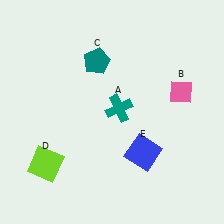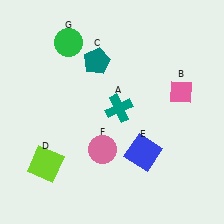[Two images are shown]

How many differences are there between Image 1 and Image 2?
There are 2 differences between the two images.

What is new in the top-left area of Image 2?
A green circle (G) was added in the top-left area of Image 2.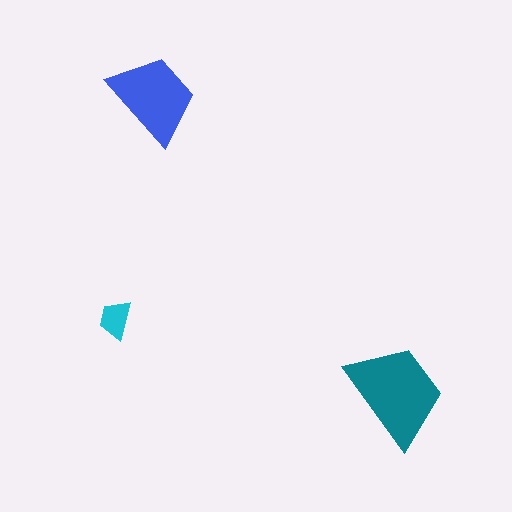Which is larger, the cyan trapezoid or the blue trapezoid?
The blue one.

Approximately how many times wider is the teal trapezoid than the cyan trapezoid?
About 2.5 times wider.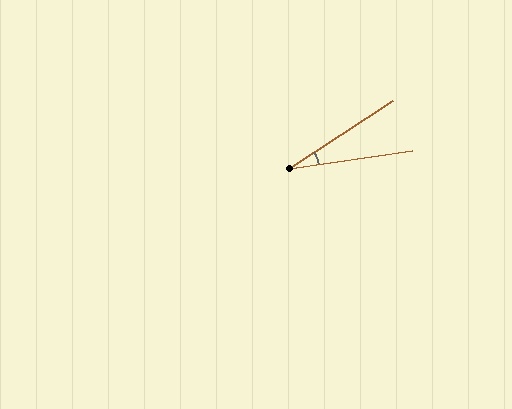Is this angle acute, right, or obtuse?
It is acute.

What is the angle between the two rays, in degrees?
Approximately 25 degrees.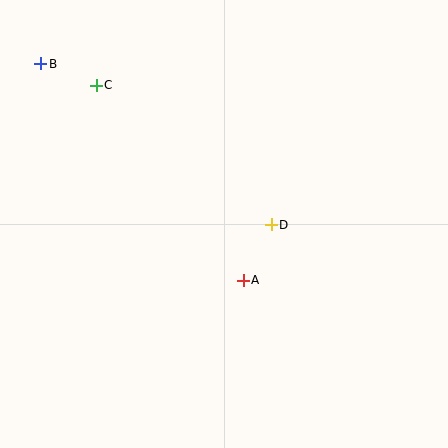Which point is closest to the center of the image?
Point D at (271, 225) is closest to the center.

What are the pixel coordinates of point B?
Point B is at (41, 64).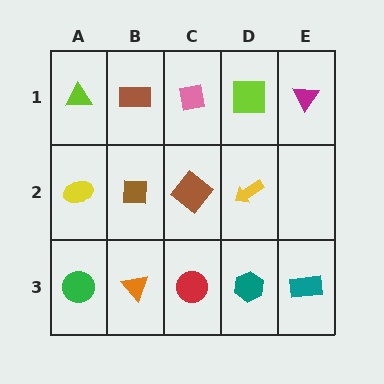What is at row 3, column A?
A green circle.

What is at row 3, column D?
A teal hexagon.